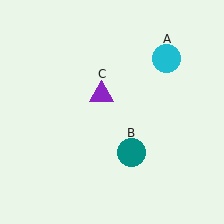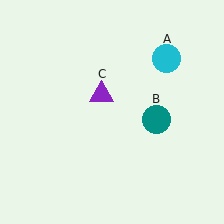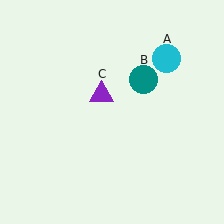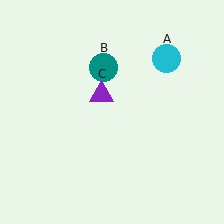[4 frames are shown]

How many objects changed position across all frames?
1 object changed position: teal circle (object B).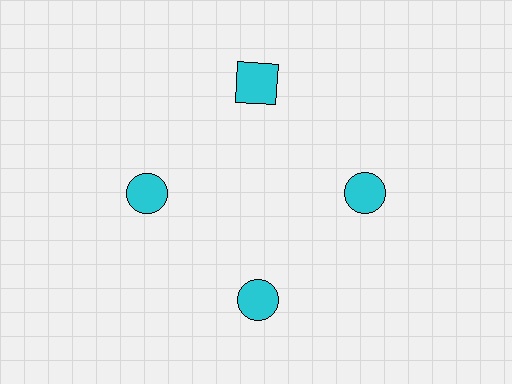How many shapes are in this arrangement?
There are 4 shapes arranged in a ring pattern.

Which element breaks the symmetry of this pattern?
The cyan square at roughly the 12 o'clock position breaks the symmetry. All other shapes are cyan circles.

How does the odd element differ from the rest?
It has a different shape: square instead of circle.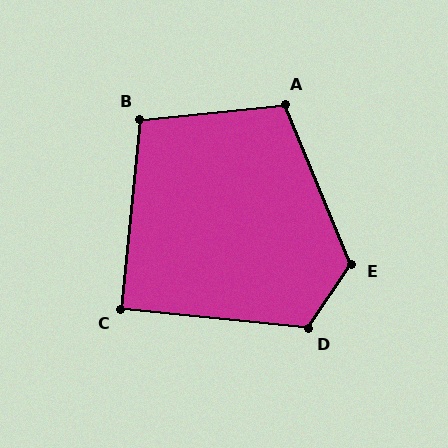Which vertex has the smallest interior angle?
C, at approximately 90 degrees.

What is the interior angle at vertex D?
Approximately 119 degrees (obtuse).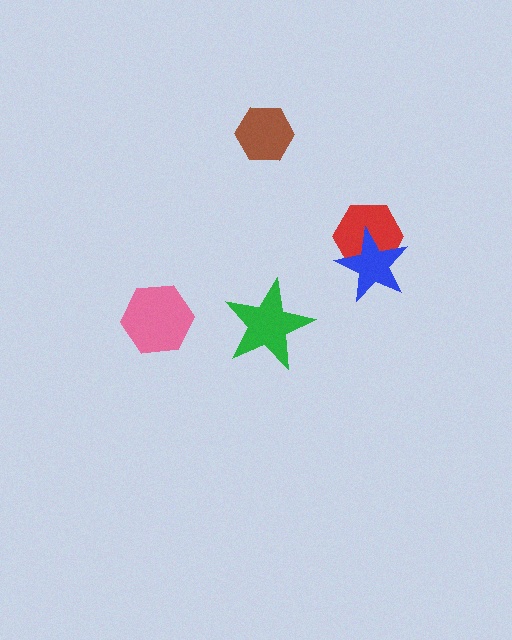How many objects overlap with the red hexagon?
1 object overlaps with the red hexagon.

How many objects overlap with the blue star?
1 object overlaps with the blue star.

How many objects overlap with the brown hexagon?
0 objects overlap with the brown hexagon.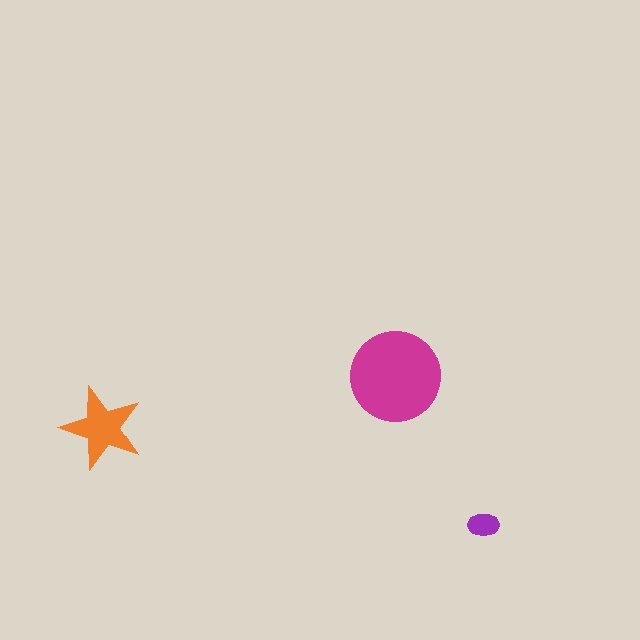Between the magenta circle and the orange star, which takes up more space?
The magenta circle.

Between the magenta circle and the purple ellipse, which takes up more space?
The magenta circle.